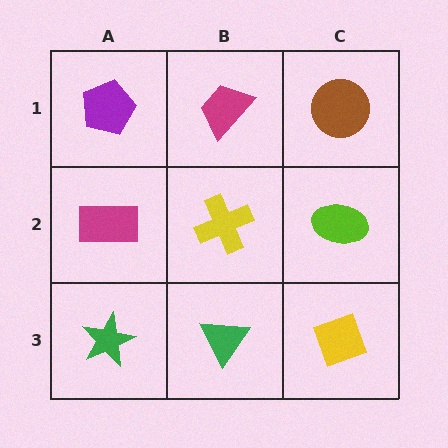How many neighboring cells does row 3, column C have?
2.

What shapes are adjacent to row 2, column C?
A brown circle (row 1, column C), a yellow diamond (row 3, column C), a yellow cross (row 2, column B).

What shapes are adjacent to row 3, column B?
A yellow cross (row 2, column B), a green star (row 3, column A), a yellow diamond (row 3, column C).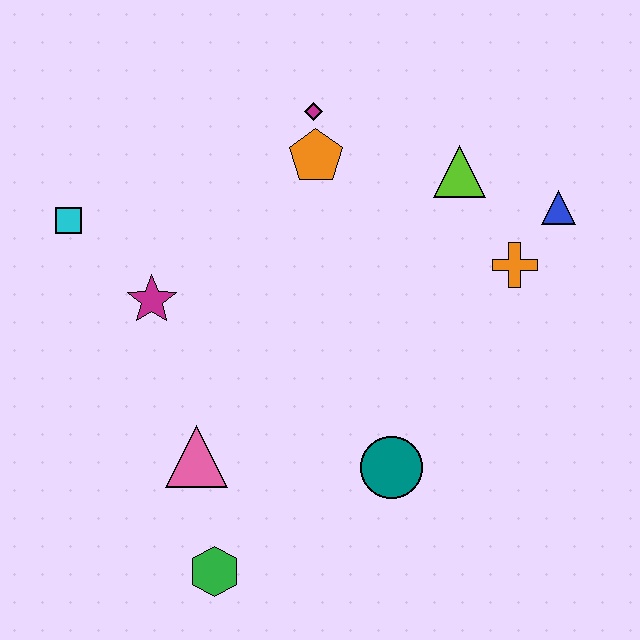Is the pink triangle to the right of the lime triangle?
No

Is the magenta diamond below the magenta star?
No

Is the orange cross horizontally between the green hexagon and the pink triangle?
No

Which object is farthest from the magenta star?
The blue triangle is farthest from the magenta star.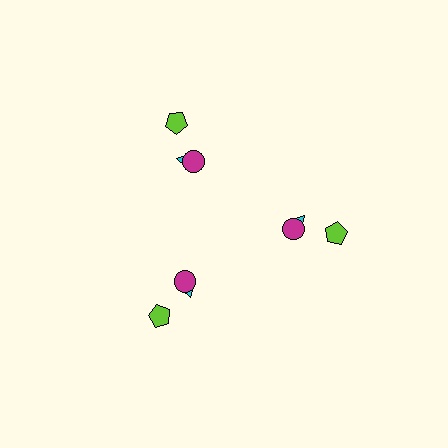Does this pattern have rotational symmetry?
Yes, this pattern has 3-fold rotational symmetry. It looks the same after rotating 120 degrees around the center.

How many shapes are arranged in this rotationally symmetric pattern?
There are 9 shapes, arranged in 3 groups of 3.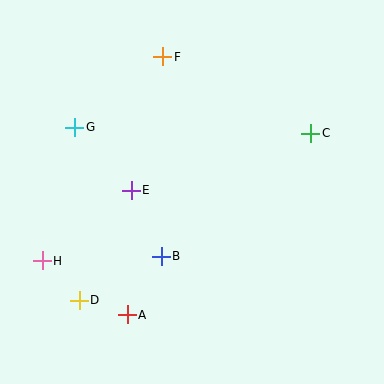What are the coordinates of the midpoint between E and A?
The midpoint between E and A is at (129, 252).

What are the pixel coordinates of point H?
Point H is at (42, 261).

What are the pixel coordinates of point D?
Point D is at (79, 300).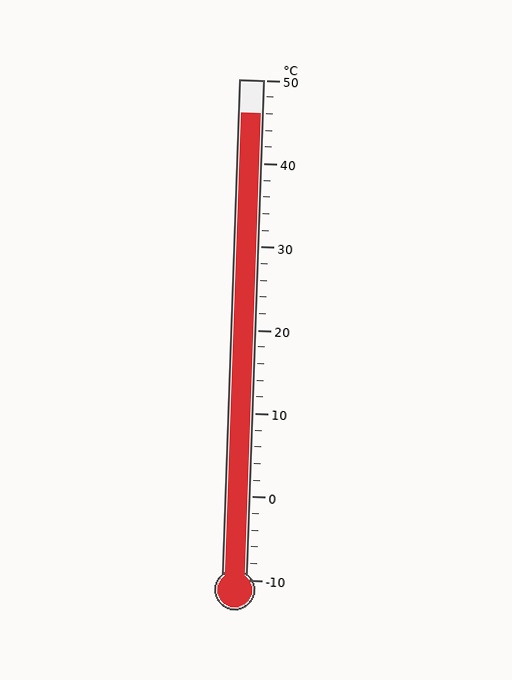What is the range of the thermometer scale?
The thermometer scale ranges from -10°C to 50°C.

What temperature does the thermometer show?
The thermometer shows approximately 46°C.